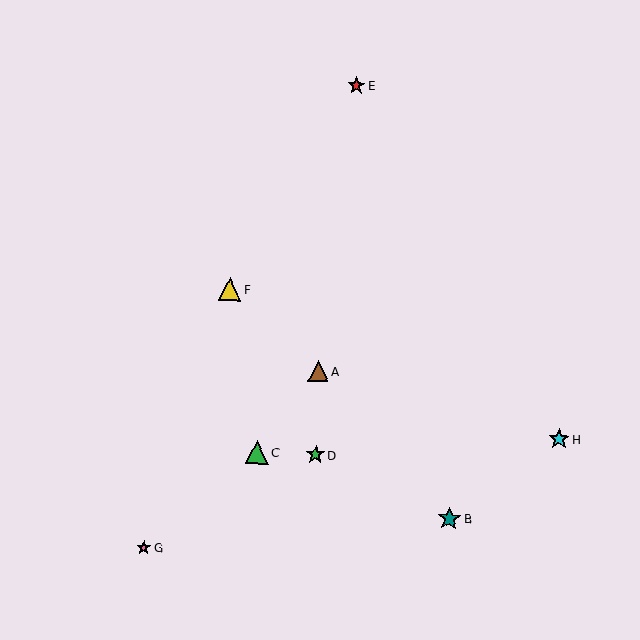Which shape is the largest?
The teal star (labeled B) is the largest.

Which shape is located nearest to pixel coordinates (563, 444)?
The cyan star (labeled H) at (559, 439) is nearest to that location.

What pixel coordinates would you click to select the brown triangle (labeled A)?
Click at (318, 371) to select the brown triangle A.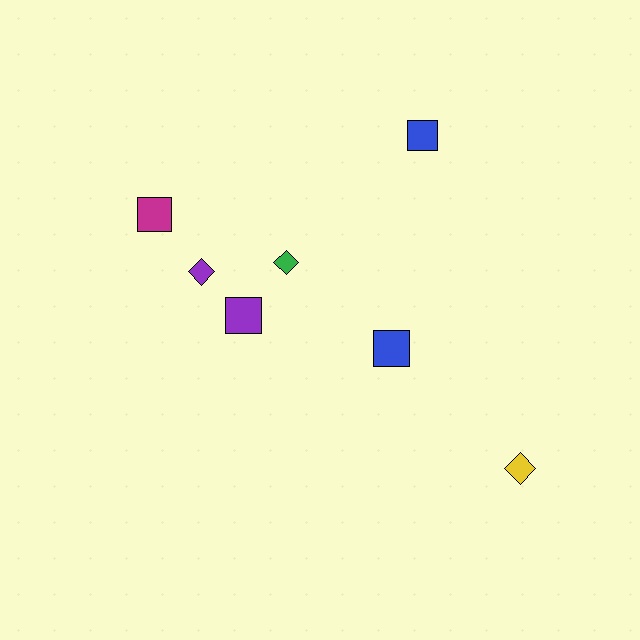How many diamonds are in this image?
There are 3 diamonds.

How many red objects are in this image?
There are no red objects.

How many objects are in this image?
There are 7 objects.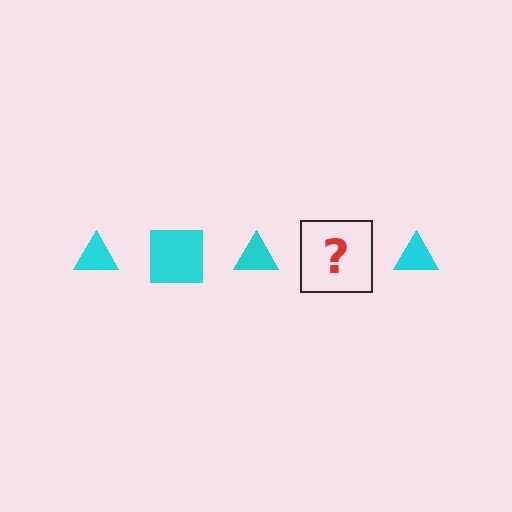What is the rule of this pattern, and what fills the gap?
The rule is that the pattern cycles through triangle, square shapes in cyan. The gap should be filled with a cyan square.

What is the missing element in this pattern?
The missing element is a cyan square.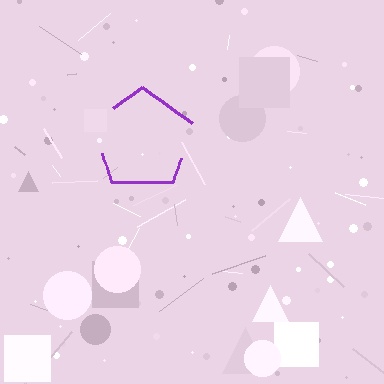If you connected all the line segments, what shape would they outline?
They would outline a pentagon.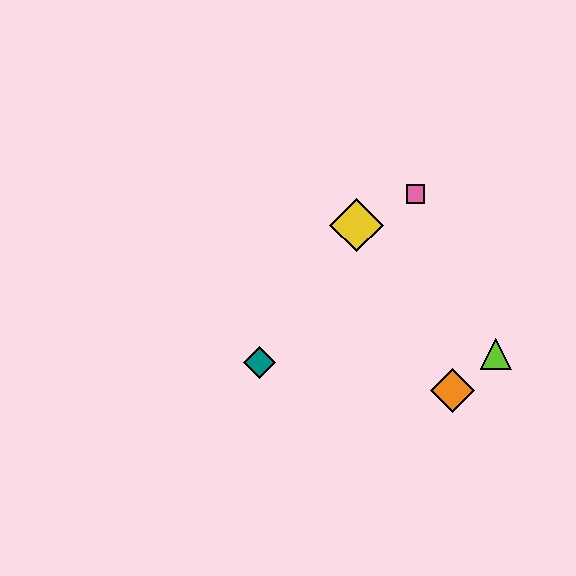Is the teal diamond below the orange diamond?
No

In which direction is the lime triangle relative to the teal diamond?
The lime triangle is to the right of the teal diamond.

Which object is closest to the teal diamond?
The yellow diamond is closest to the teal diamond.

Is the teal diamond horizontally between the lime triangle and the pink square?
No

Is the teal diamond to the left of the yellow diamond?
Yes